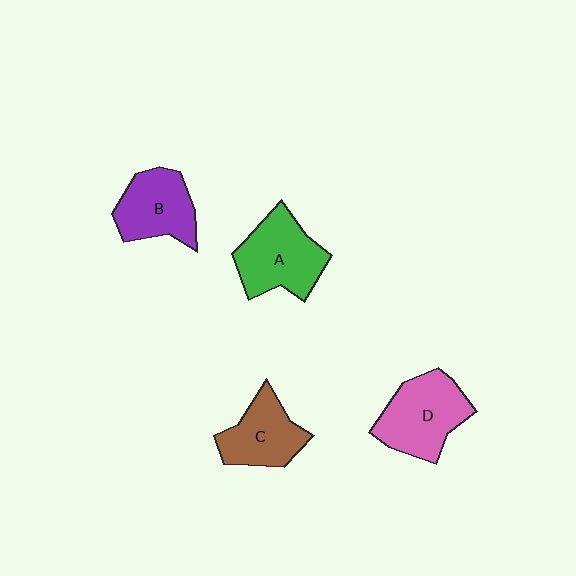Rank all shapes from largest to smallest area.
From largest to smallest: D (pink), A (green), B (purple), C (brown).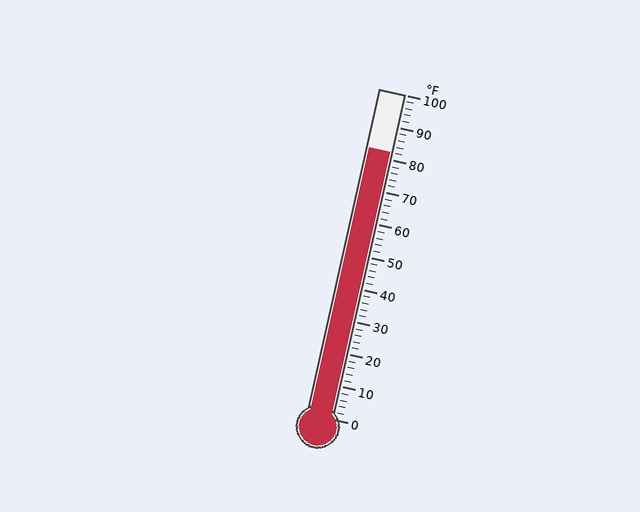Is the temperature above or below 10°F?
The temperature is above 10°F.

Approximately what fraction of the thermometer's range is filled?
The thermometer is filled to approximately 80% of its range.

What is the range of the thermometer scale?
The thermometer scale ranges from 0°F to 100°F.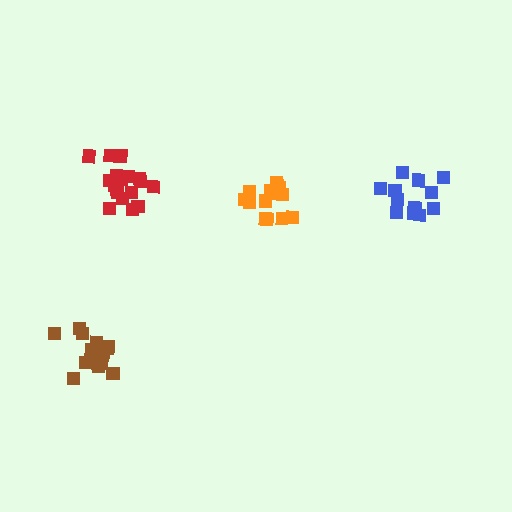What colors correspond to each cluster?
The clusters are colored: orange, blue, brown, red.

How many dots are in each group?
Group 1: 14 dots, Group 2: 12 dots, Group 3: 16 dots, Group 4: 18 dots (60 total).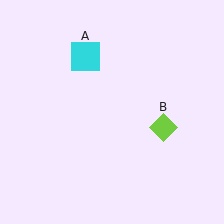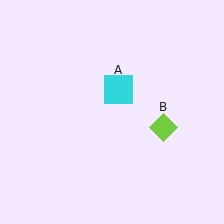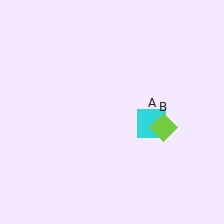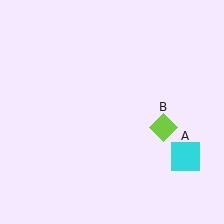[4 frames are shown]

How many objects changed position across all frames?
1 object changed position: cyan square (object A).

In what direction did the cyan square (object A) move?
The cyan square (object A) moved down and to the right.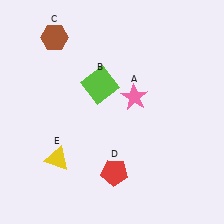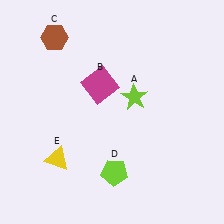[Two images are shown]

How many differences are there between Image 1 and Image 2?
There are 3 differences between the two images.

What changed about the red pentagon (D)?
In Image 1, D is red. In Image 2, it changed to lime.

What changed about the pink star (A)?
In Image 1, A is pink. In Image 2, it changed to lime.